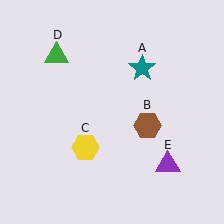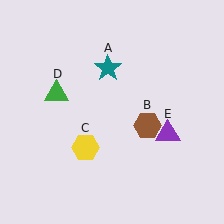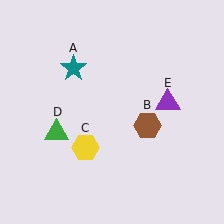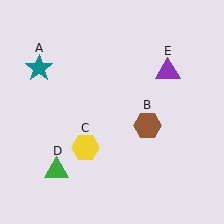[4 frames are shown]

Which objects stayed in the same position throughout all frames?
Brown hexagon (object B) and yellow hexagon (object C) remained stationary.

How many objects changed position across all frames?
3 objects changed position: teal star (object A), green triangle (object D), purple triangle (object E).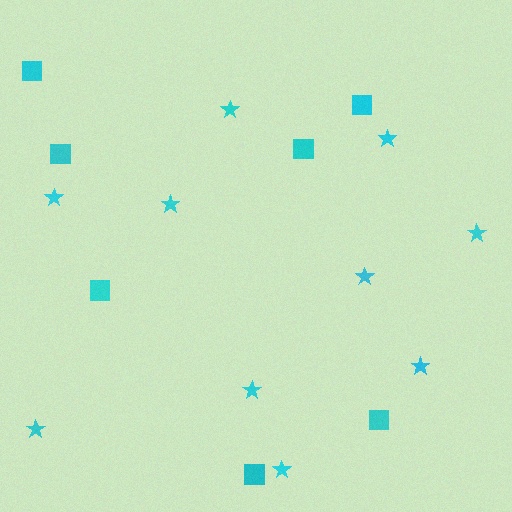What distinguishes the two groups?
There are 2 groups: one group of stars (10) and one group of squares (7).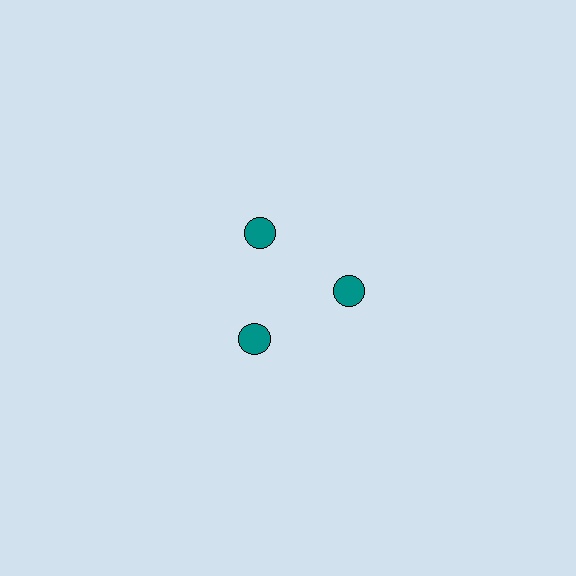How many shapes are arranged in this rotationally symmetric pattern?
There are 3 shapes, arranged in 3 groups of 1.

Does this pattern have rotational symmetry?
Yes, this pattern has 3-fold rotational symmetry. It looks the same after rotating 120 degrees around the center.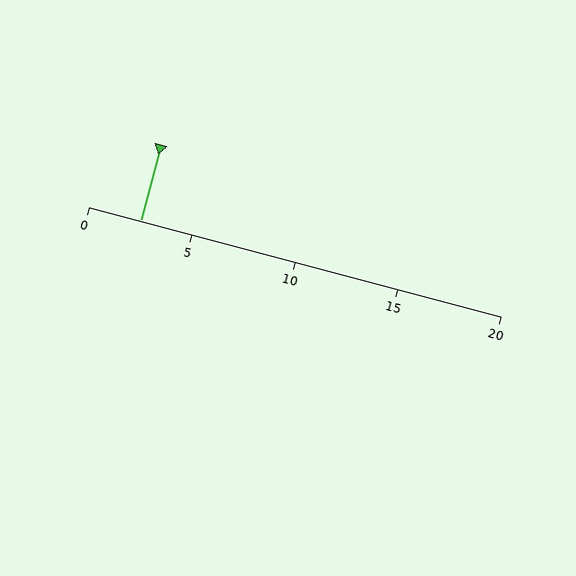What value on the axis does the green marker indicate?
The marker indicates approximately 2.5.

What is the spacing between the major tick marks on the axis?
The major ticks are spaced 5 apart.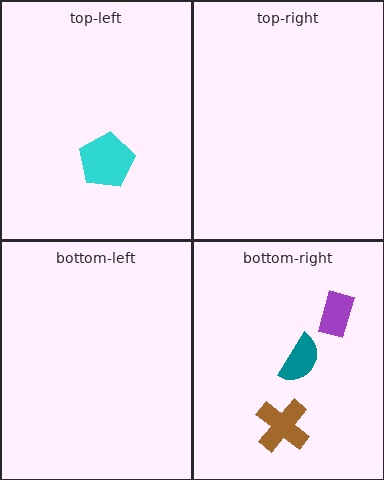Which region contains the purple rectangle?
The bottom-right region.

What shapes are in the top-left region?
The cyan pentagon.